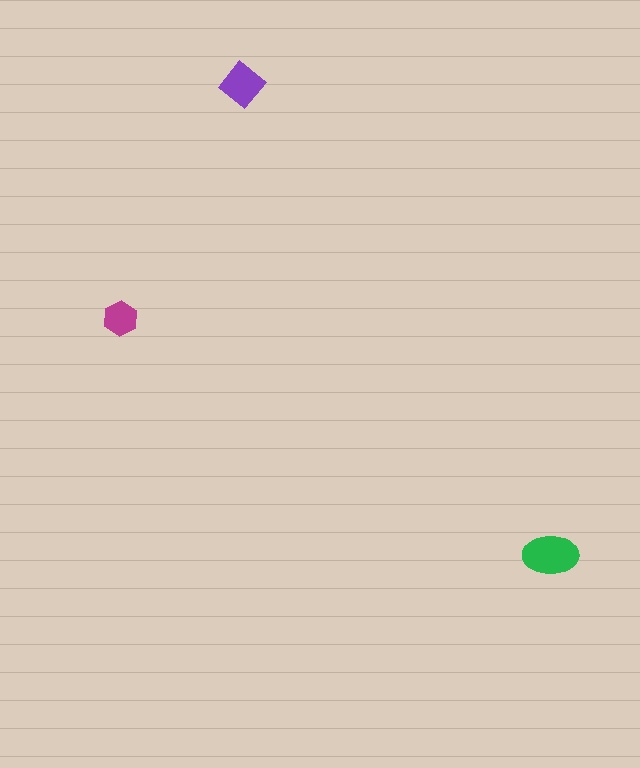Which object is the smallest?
The magenta hexagon.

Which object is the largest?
The green ellipse.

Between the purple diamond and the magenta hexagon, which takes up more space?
The purple diamond.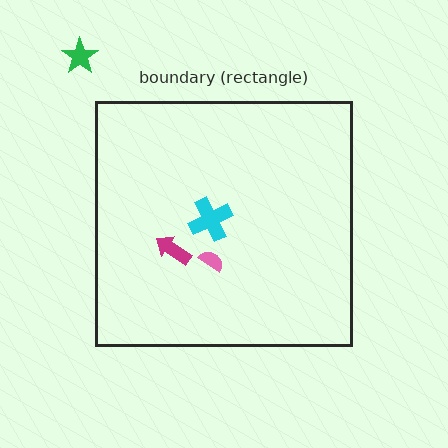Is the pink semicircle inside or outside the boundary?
Inside.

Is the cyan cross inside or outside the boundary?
Inside.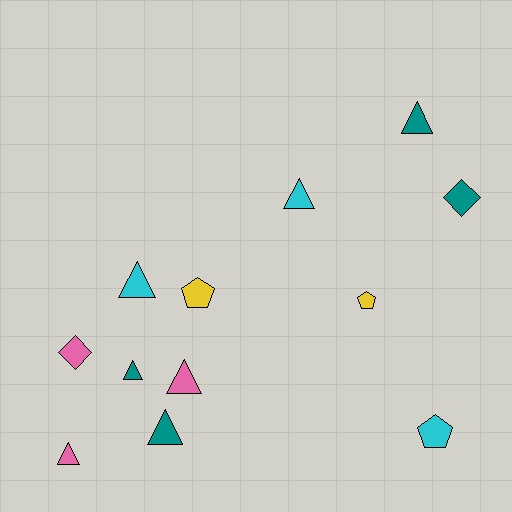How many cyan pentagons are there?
There is 1 cyan pentagon.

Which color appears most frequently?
Teal, with 4 objects.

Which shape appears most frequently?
Triangle, with 7 objects.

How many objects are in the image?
There are 12 objects.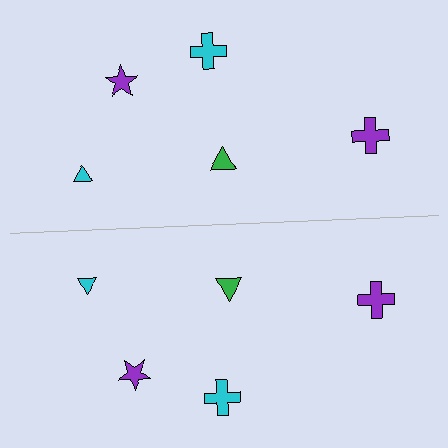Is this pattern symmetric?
Yes, this pattern has bilateral (reflection) symmetry.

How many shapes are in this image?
There are 10 shapes in this image.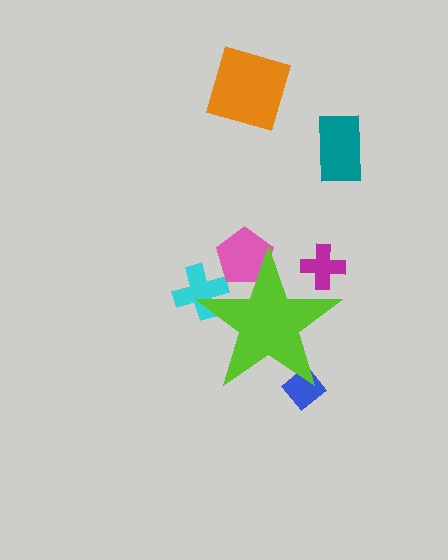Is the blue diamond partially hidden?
Yes, the blue diamond is partially hidden behind the lime star.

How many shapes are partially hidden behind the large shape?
4 shapes are partially hidden.